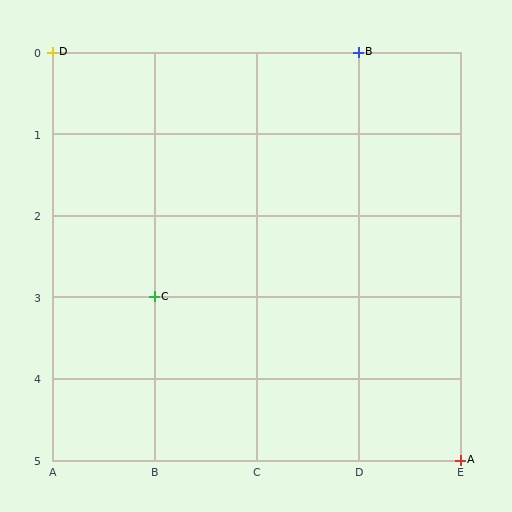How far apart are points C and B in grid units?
Points C and B are 2 columns and 3 rows apart (about 3.6 grid units diagonally).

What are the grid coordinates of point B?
Point B is at grid coordinates (D, 0).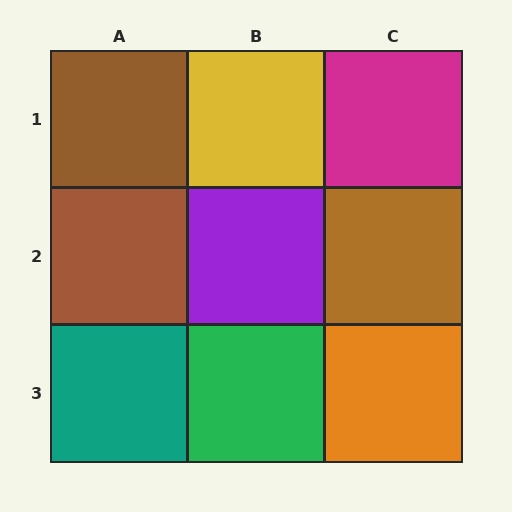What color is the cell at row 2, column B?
Purple.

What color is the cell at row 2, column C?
Brown.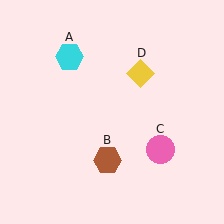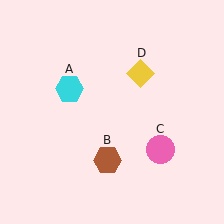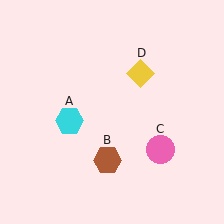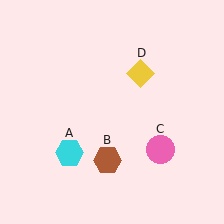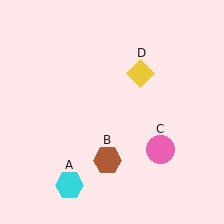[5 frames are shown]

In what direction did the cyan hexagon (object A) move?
The cyan hexagon (object A) moved down.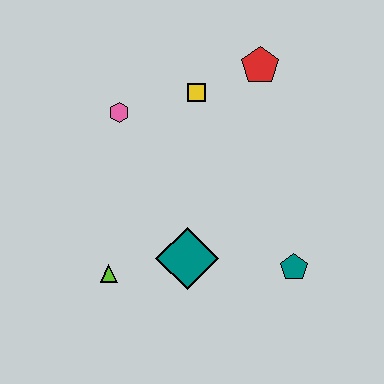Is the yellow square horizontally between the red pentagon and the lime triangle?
Yes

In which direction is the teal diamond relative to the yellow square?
The teal diamond is below the yellow square.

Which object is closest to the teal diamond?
The lime triangle is closest to the teal diamond.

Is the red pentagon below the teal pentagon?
No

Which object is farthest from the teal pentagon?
The pink hexagon is farthest from the teal pentagon.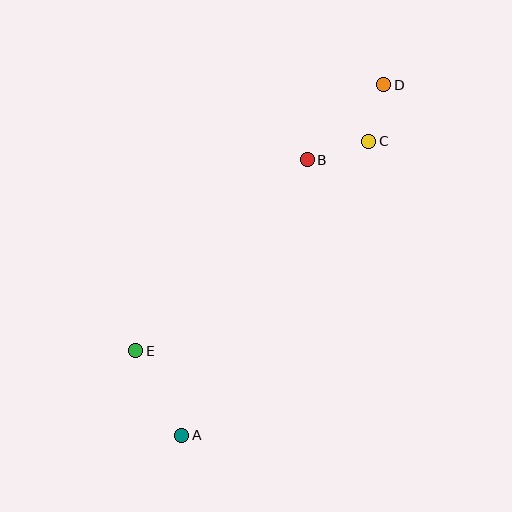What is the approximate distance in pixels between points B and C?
The distance between B and C is approximately 64 pixels.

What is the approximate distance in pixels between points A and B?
The distance between A and B is approximately 303 pixels.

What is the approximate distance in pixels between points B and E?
The distance between B and E is approximately 257 pixels.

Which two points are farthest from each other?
Points A and D are farthest from each other.